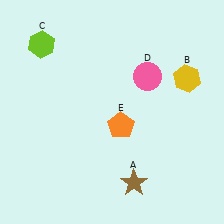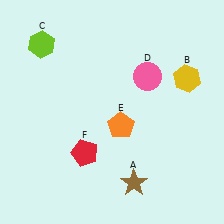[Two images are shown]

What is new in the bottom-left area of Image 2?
A red pentagon (F) was added in the bottom-left area of Image 2.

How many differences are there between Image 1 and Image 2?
There is 1 difference between the two images.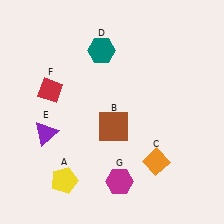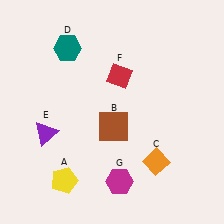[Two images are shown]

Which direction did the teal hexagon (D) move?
The teal hexagon (D) moved left.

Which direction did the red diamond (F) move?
The red diamond (F) moved right.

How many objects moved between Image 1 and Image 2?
2 objects moved between the two images.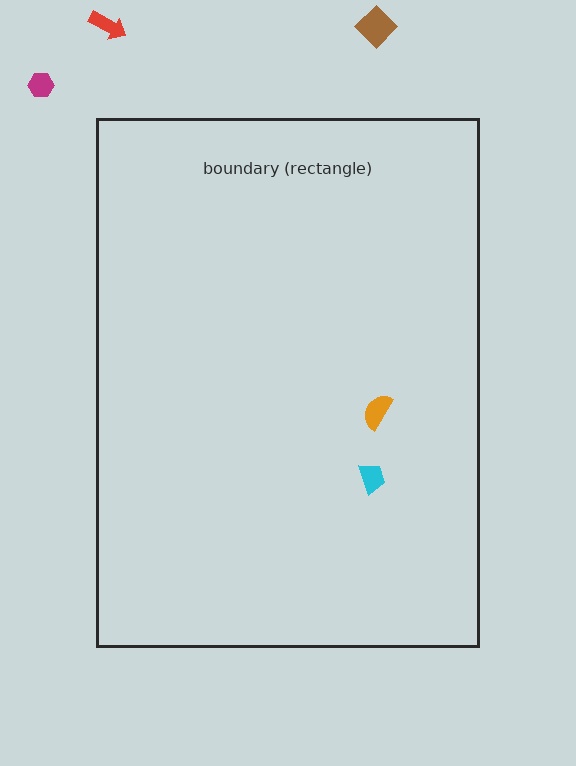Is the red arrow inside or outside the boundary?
Outside.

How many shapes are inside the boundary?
2 inside, 3 outside.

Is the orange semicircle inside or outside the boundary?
Inside.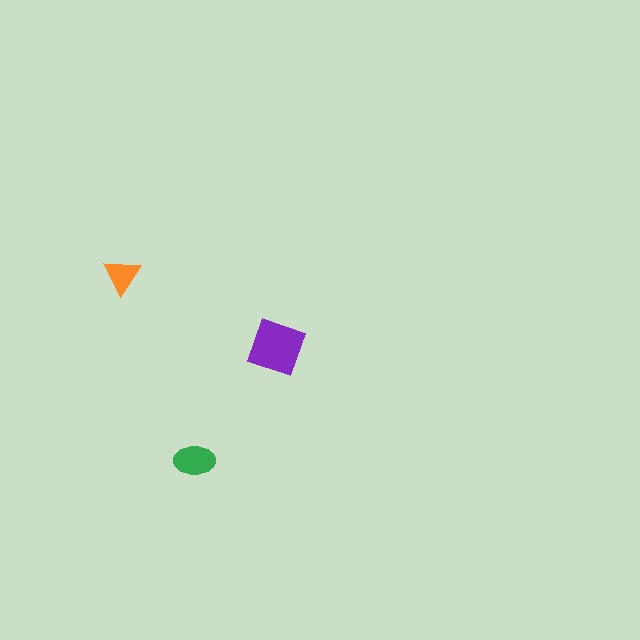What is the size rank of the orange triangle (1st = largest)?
3rd.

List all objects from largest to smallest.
The purple square, the green ellipse, the orange triangle.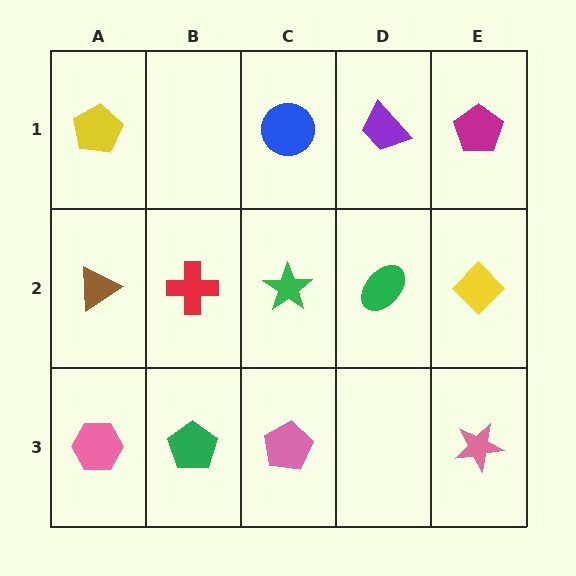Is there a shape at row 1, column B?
No, that cell is empty.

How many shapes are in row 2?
5 shapes.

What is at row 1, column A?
A yellow pentagon.